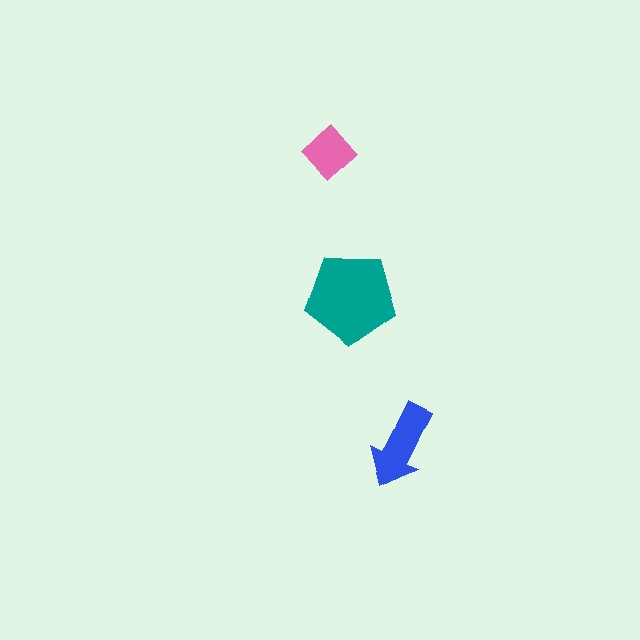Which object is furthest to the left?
The pink diamond is leftmost.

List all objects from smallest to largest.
The pink diamond, the blue arrow, the teal pentagon.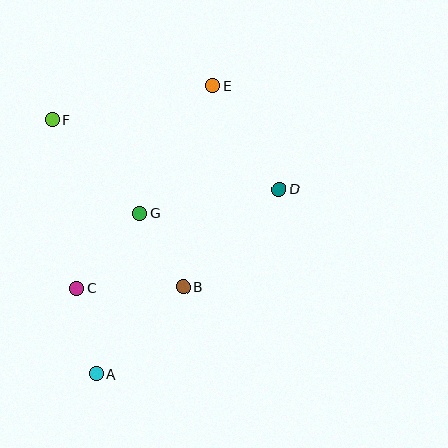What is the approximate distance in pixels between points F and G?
The distance between F and G is approximately 128 pixels.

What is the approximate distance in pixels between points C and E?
The distance between C and E is approximately 244 pixels.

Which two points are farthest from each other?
Points A and E are farthest from each other.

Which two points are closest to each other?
Points B and G are closest to each other.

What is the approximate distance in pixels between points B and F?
The distance between B and F is approximately 212 pixels.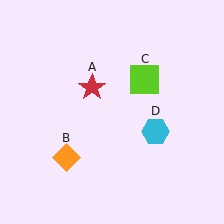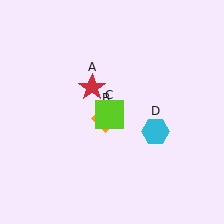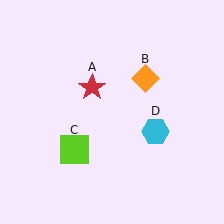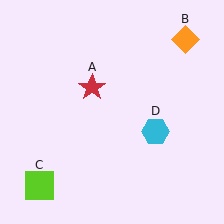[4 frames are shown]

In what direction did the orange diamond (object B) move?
The orange diamond (object B) moved up and to the right.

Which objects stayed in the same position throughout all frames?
Red star (object A) and cyan hexagon (object D) remained stationary.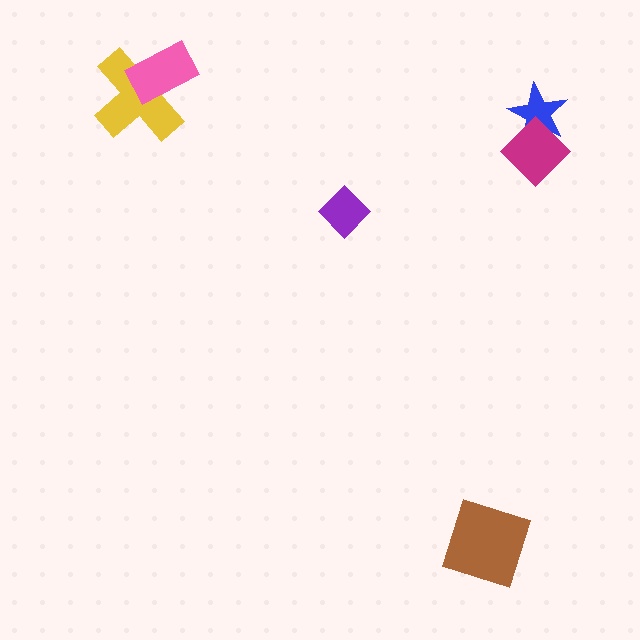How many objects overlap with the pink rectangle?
1 object overlaps with the pink rectangle.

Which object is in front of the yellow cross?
The pink rectangle is in front of the yellow cross.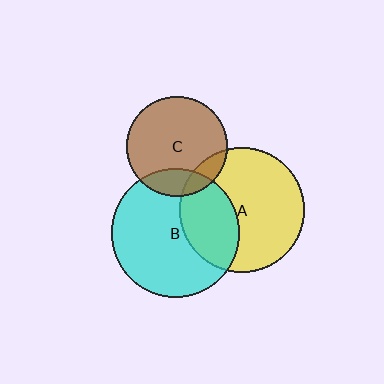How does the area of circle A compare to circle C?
Approximately 1.6 times.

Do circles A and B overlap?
Yes.